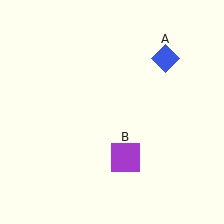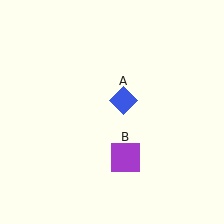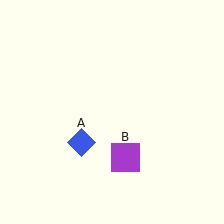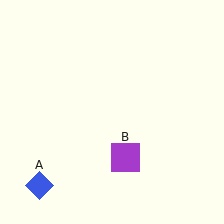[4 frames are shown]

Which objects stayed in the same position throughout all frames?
Purple square (object B) remained stationary.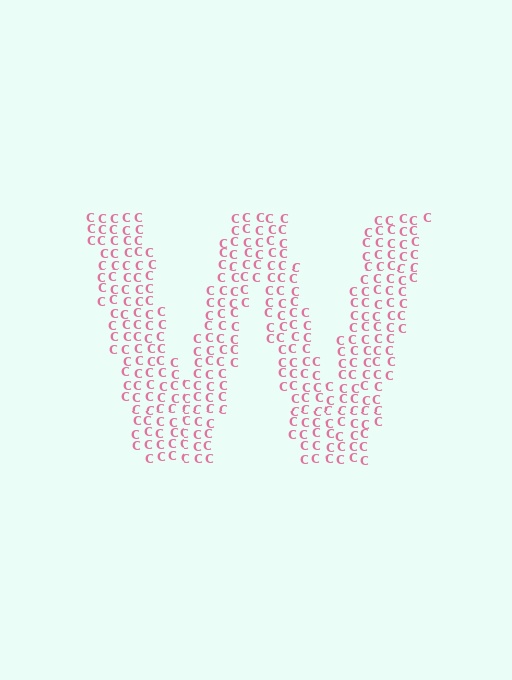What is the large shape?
The large shape is the letter W.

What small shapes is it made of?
It is made of small letter C's.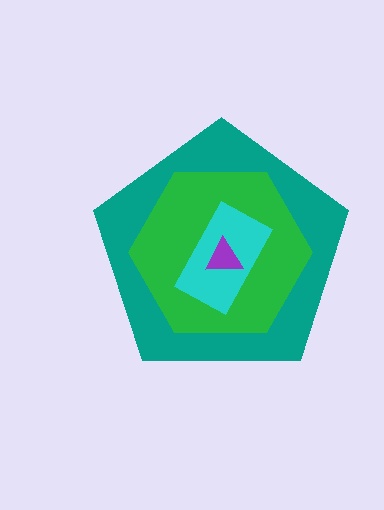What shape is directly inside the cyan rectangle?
The purple triangle.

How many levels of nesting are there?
4.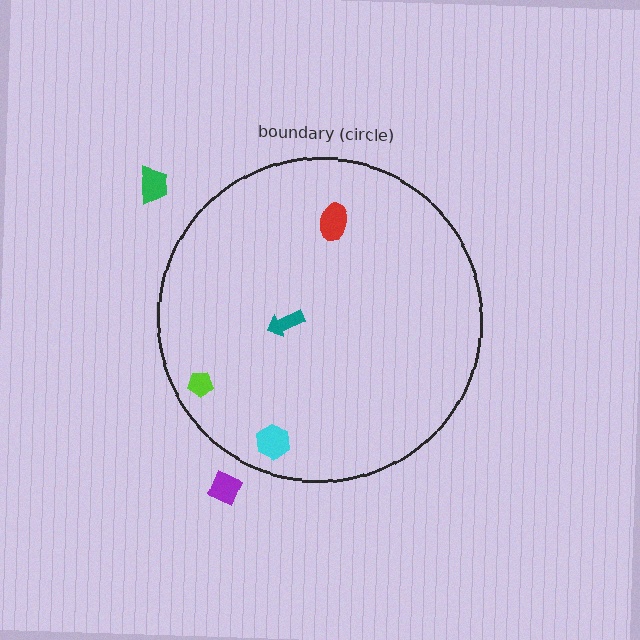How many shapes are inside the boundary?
4 inside, 2 outside.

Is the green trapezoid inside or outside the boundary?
Outside.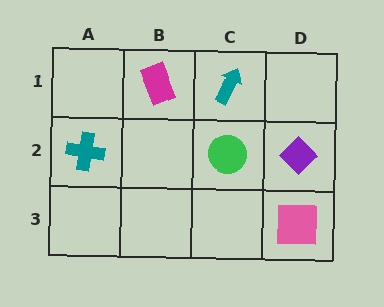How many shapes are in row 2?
3 shapes.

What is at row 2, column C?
A green circle.